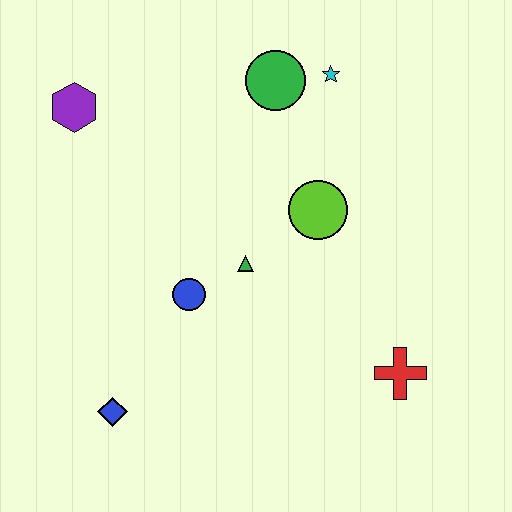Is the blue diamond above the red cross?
No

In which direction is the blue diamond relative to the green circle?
The blue diamond is below the green circle.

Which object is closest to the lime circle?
The green triangle is closest to the lime circle.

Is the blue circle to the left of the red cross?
Yes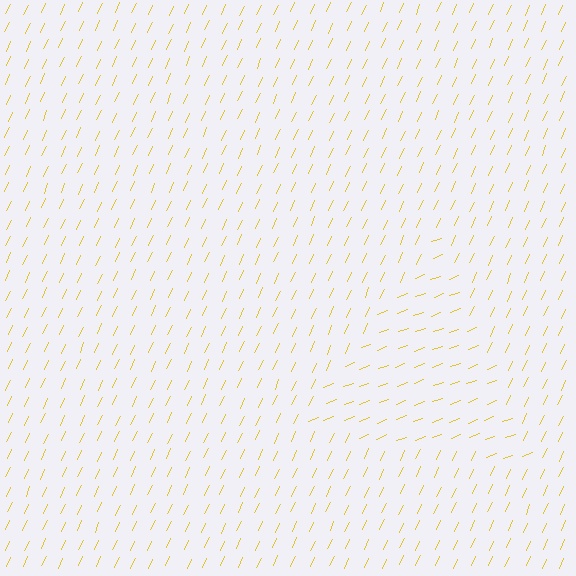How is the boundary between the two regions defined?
The boundary is defined purely by a change in line orientation (approximately 45 degrees difference). All lines are the same color and thickness.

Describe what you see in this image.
The image is filled with small yellow line segments. A triangle region in the image has lines oriented differently from the surrounding lines, creating a visible texture boundary.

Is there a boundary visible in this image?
Yes, there is a texture boundary formed by a change in line orientation.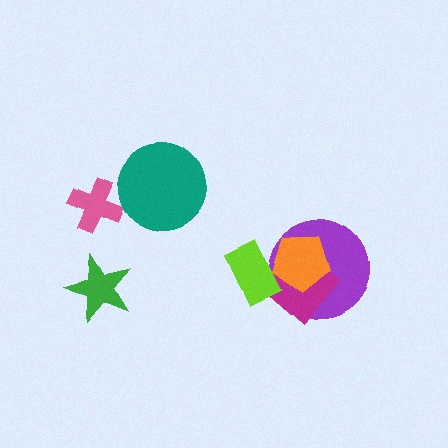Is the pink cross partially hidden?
No, no other shape covers it.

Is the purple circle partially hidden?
Yes, it is partially covered by another shape.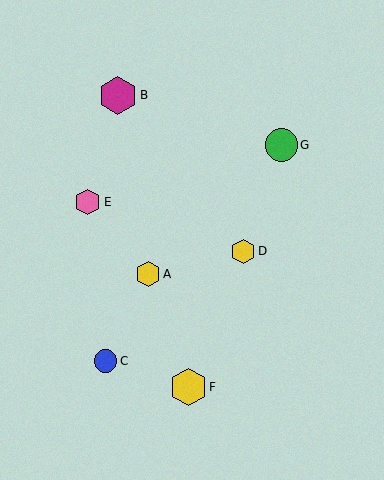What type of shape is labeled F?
Shape F is a yellow hexagon.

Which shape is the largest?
The magenta hexagon (labeled B) is the largest.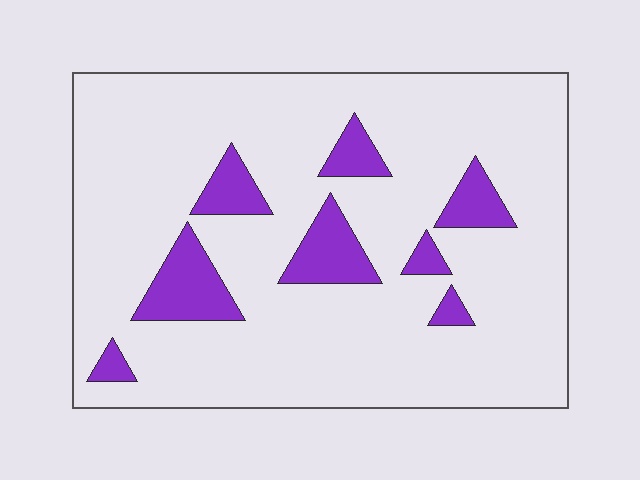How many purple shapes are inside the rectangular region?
8.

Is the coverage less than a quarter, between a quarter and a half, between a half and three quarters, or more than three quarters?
Less than a quarter.